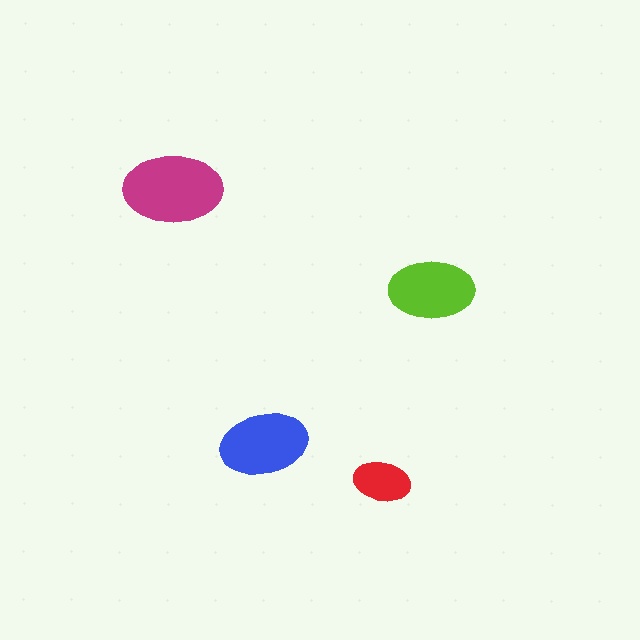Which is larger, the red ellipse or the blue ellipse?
The blue one.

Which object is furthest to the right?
The lime ellipse is rightmost.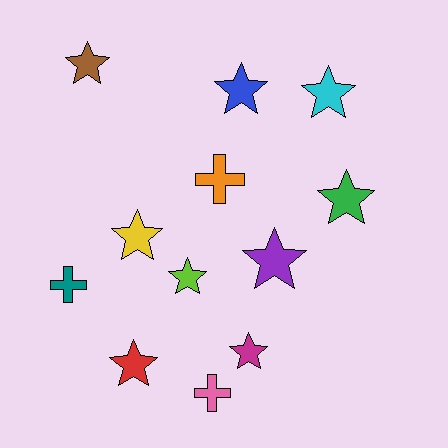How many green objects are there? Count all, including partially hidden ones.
There is 1 green object.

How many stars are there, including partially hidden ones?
There are 9 stars.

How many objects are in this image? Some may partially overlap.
There are 12 objects.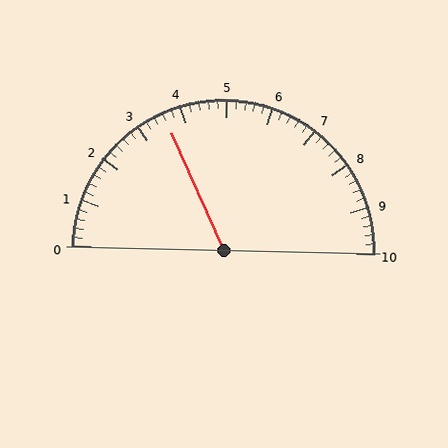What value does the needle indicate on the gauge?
The needle indicates approximately 3.6.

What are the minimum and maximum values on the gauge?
The gauge ranges from 0 to 10.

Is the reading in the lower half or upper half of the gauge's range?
The reading is in the lower half of the range (0 to 10).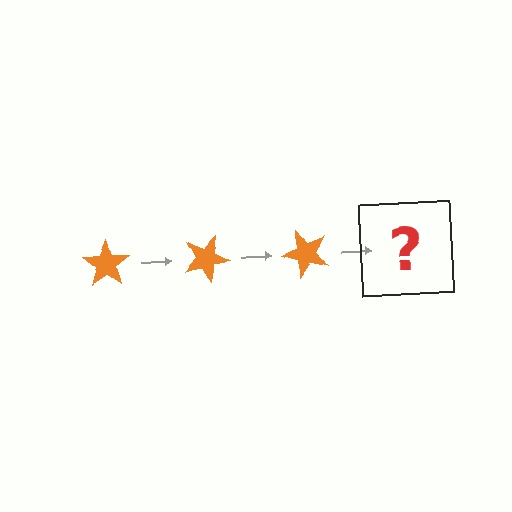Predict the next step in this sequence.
The next step is an orange star rotated 75 degrees.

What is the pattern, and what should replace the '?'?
The pattern is that the star rotates 25 degrees each step. The '?' should be an orange star rotated 75 degrees.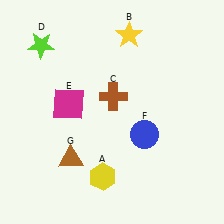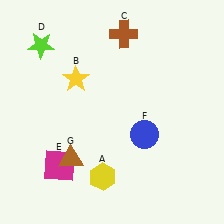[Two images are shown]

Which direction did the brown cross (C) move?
The brown cross (C) moved up.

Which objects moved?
The objects that moved are: the yellow star (B), the brown cross (C), the magenta square (E).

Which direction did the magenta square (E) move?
The magenta square (E) moved down.